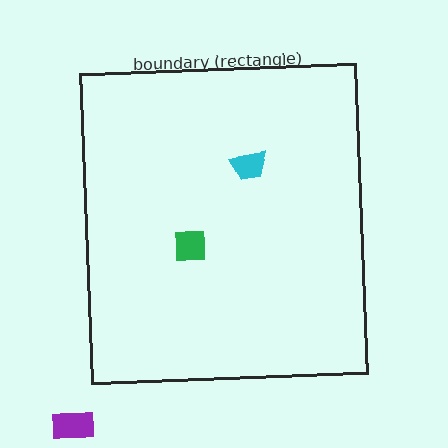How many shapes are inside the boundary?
2 inside, 1 outside.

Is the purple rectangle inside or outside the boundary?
Outside.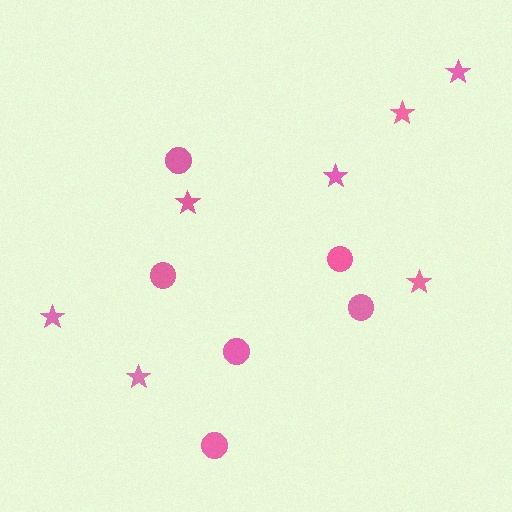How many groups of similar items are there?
There are 2 groups: one group of circles (6) and one group of stars (7).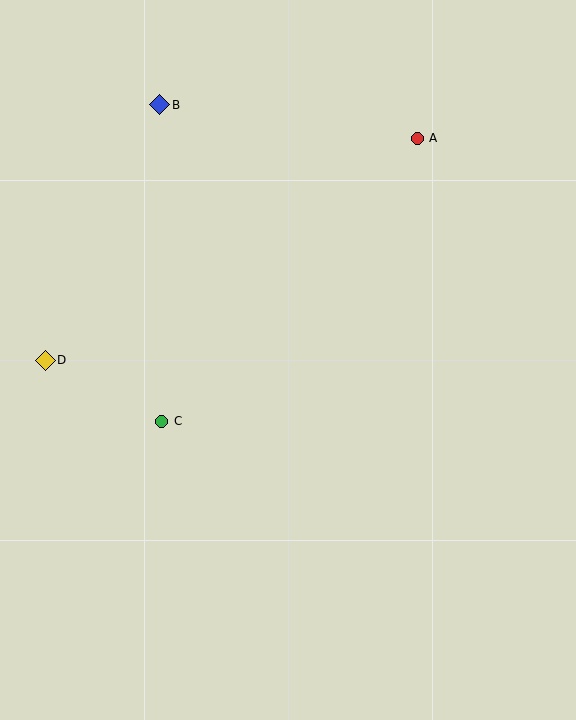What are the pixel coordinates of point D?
Point D is at (45, 360).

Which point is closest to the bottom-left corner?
Point C is closest to the bottom-left corner.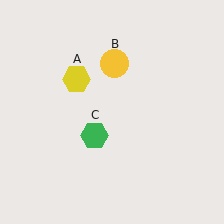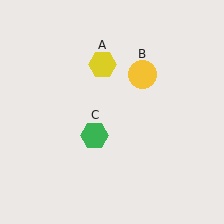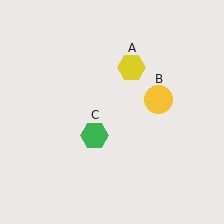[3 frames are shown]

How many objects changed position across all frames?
2 objects changed position: yellow hexagon (object A), yellow circle (object B).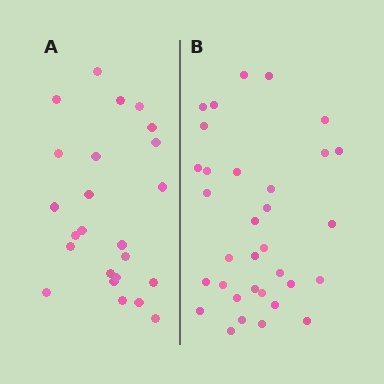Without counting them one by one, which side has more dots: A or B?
Region B (the right region) has more dots.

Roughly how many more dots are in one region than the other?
Region B has roughly 8 or so more dots than region A.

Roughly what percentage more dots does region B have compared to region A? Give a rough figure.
About 40% more.